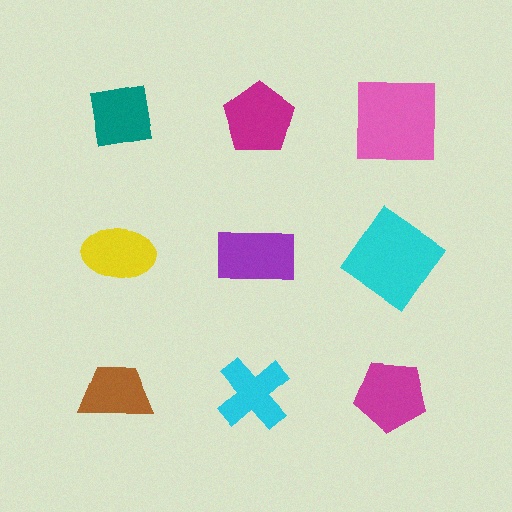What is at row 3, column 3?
A magenta pentagon.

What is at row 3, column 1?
A brown trapezoid.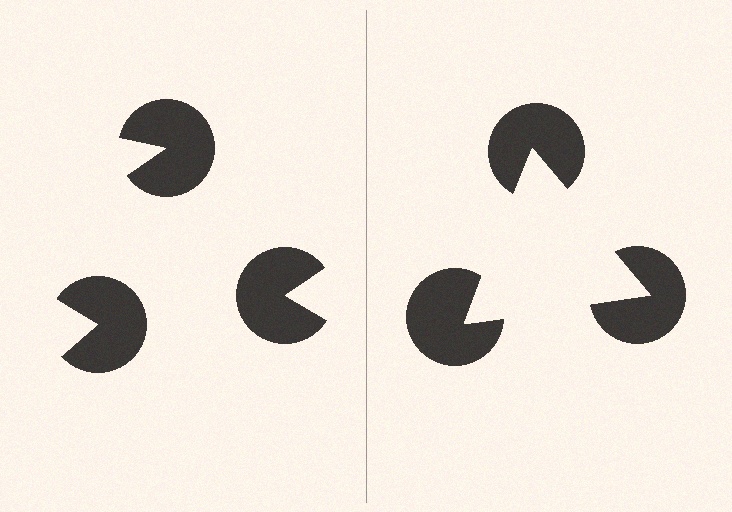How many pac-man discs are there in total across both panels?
6 — 3 on each side.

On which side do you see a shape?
An illusory triangle appears on the right side. On the left side the wedge cuts are rotated, so no coherent shape forms.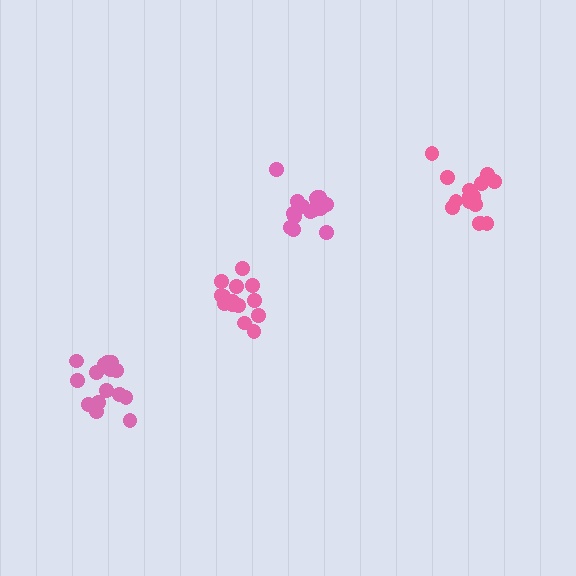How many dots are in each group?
Group 1: 15 dots, Group 2: 16 dots, Group 3: 15 dots, Group 4: 14 dots (60 total).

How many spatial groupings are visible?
There are 4 spatial groupings.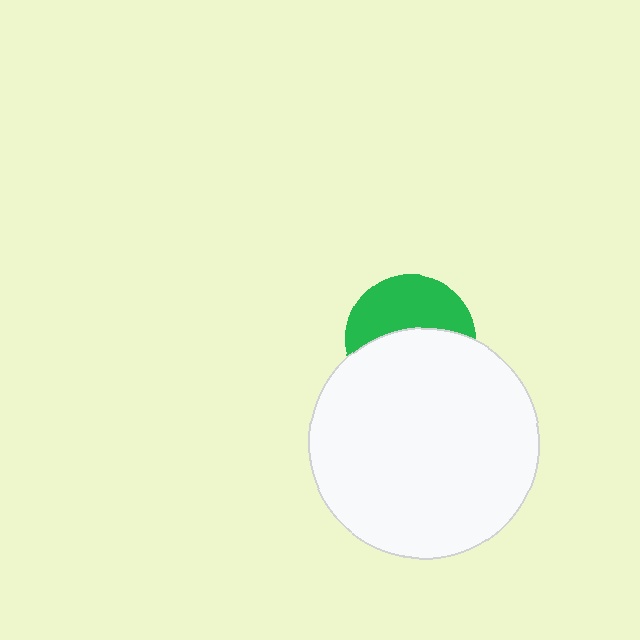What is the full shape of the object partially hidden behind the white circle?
The partially hidden object is a green circle.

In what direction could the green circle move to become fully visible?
The green circle could move up. That would shift it out from behind the white circle entirely.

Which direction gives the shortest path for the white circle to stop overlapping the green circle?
Moving down gives the shortest separation.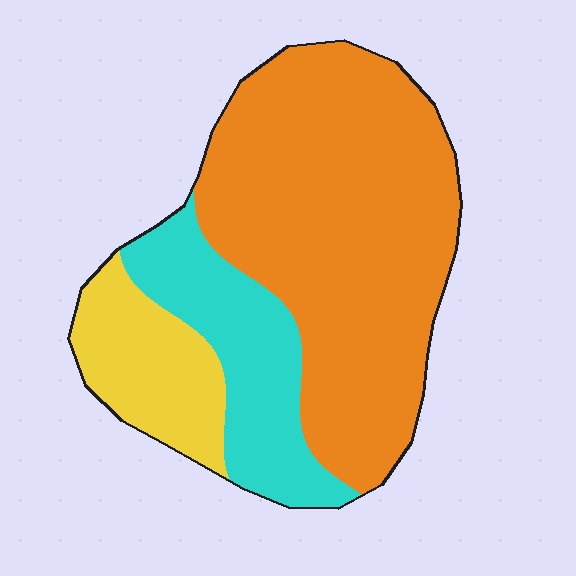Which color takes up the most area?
Orange, at roughly 60%.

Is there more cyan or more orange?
Orange.